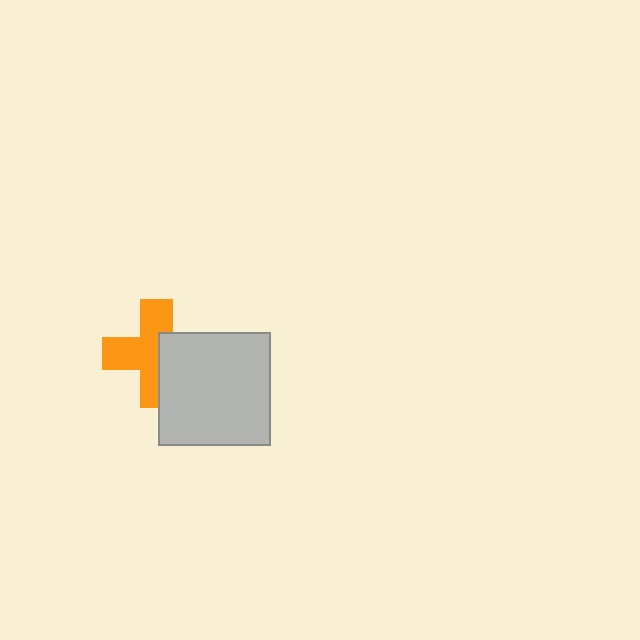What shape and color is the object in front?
The object in front is a light gray square.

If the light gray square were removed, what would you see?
You would see the complete orange cross.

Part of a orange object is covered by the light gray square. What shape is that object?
It is a cross.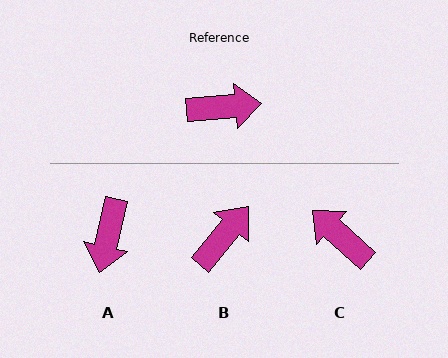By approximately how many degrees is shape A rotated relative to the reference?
Approximately 107 degrees clockwise.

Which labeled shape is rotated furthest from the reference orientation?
C, about 133 degrees away.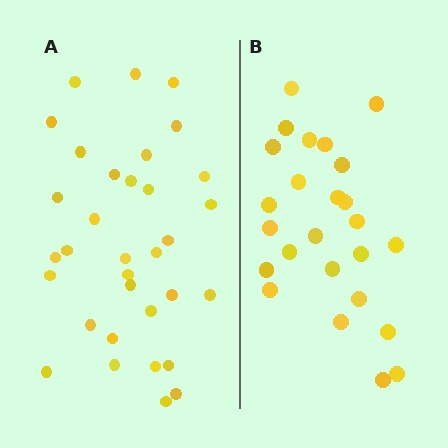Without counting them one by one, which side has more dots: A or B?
Region A (the left region) has more dots.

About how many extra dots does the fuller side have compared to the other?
Region A has roughly 8 or so more dots than region B.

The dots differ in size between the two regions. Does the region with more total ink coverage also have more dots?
No. Region B has more total ink coverage because its dots are larger, but region A actually contains more individual dots. Total area can be misleading — the number of items is what matters here.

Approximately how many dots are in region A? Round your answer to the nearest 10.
About 30 dots. (The exact count is 33, which rounds to 30.)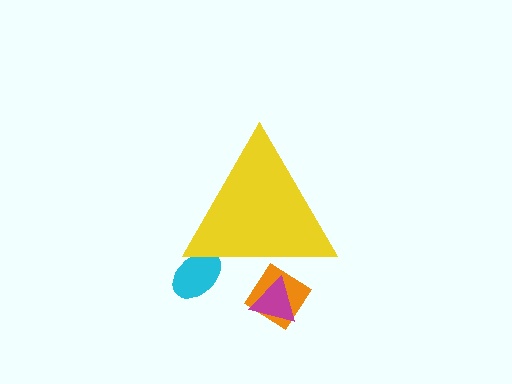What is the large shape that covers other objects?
A yellow triangle.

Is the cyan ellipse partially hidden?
Yes, the cyan ellipse is partially hidden behind the yellow triangle.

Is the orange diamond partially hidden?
Yes, the orange diamond is partially hidden behind the yellow triangle.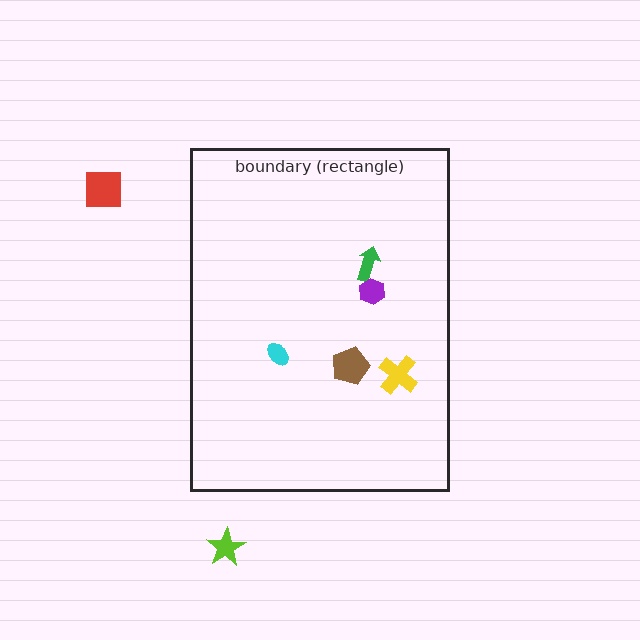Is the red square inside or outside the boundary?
Outside.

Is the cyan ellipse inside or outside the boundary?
Inside.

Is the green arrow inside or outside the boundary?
Inside.